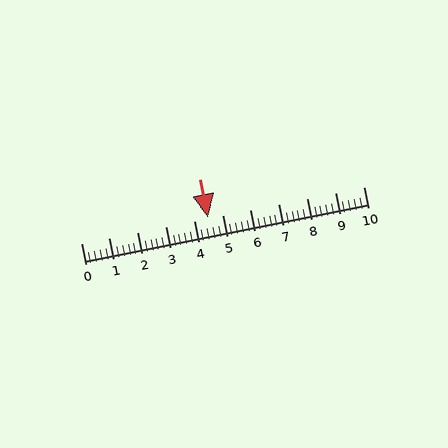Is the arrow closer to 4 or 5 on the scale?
The arrow is closer to 5.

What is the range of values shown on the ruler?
The ruler shows values from 0 to 10.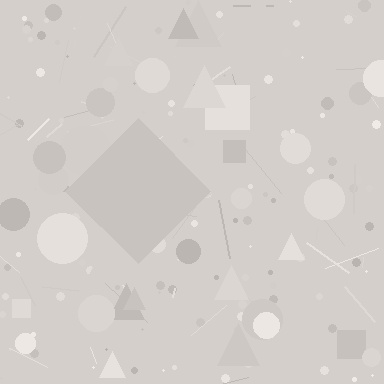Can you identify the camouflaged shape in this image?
The camouflaged shape is a diamond.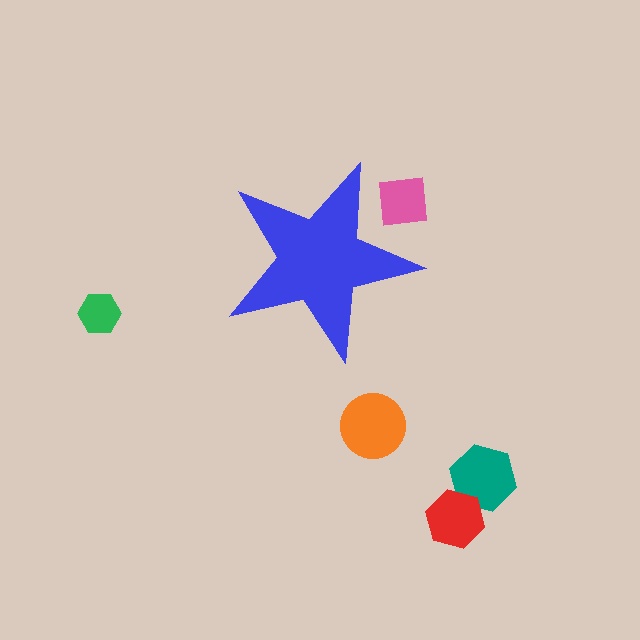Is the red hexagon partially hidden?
No, the red hexagon is fully visible.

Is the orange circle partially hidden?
No, the orange circle is fully visible.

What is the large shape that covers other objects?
A blue star.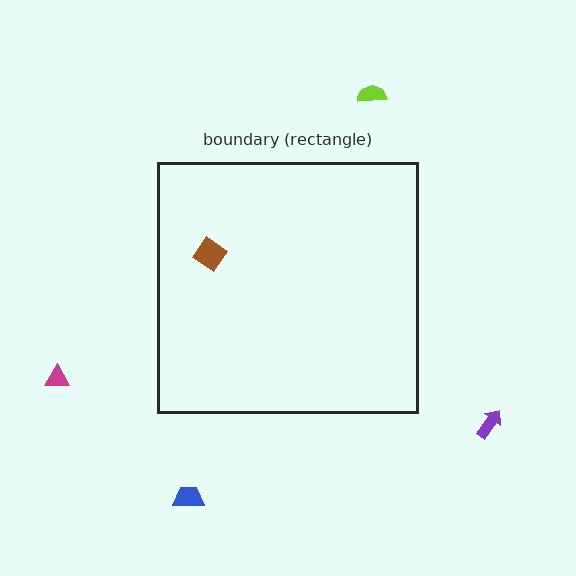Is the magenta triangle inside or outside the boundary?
Outside.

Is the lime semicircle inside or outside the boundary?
Outside.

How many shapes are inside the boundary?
1 inside, 4 outside.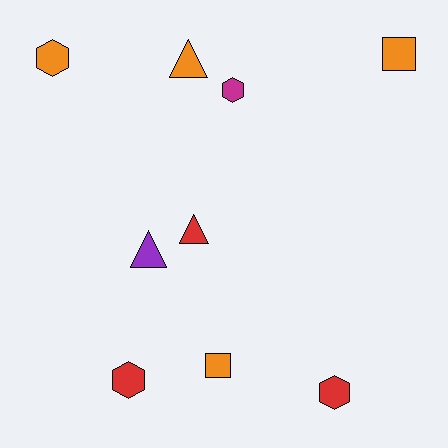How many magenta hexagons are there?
There is 1 magenta hexagon.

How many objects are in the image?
There are 9 objects.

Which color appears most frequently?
Orange, with 4 objects.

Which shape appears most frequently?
Hexagon, with 4 objects.